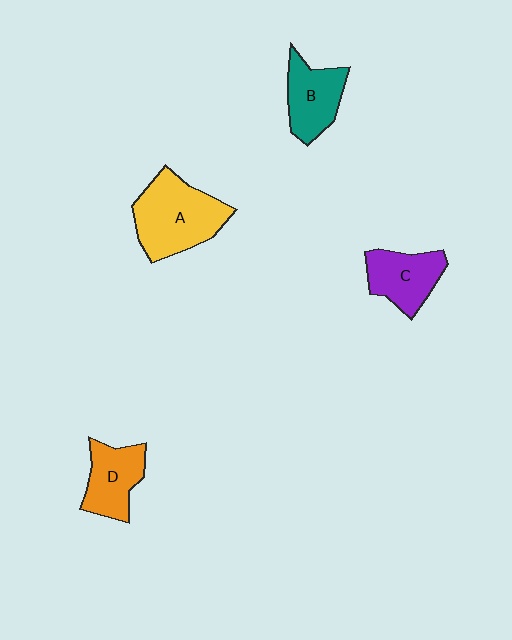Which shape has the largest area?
Shape A (yellow).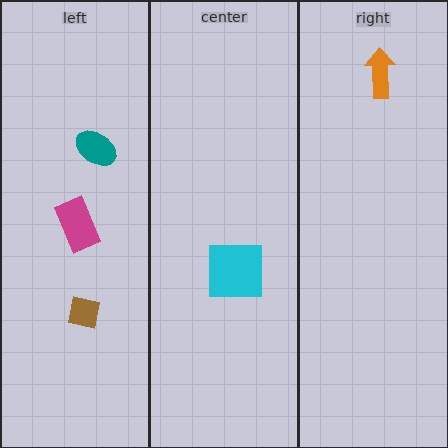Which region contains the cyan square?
The center region.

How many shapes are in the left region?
3.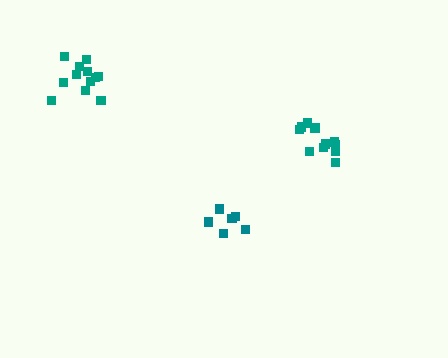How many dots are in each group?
Group 1: 11 dots, Group 2: 6 dots, Group 3: 12 dots (29 total).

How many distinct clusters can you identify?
There are 3 distinct clusters.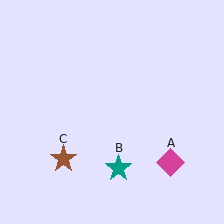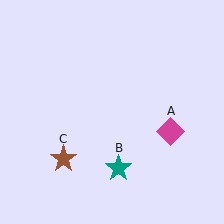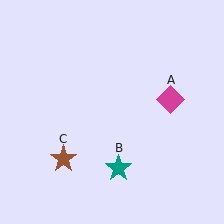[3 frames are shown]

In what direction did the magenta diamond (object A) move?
The magenta diamond (object A) moved up.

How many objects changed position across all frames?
1 object changed position: magenta diamond (object A).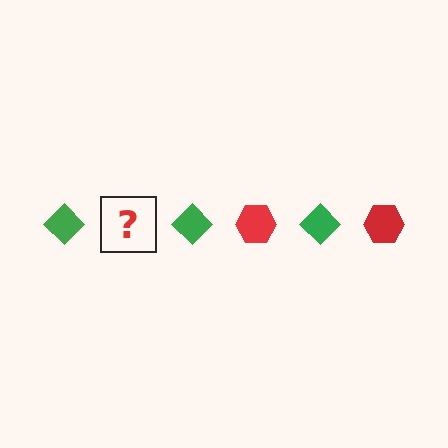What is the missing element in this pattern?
The missing element is a red hexagon.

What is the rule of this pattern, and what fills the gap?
The rule is that the pattern alternates between green diamond and red hexagon. The gap should be filled with a red hexagon.